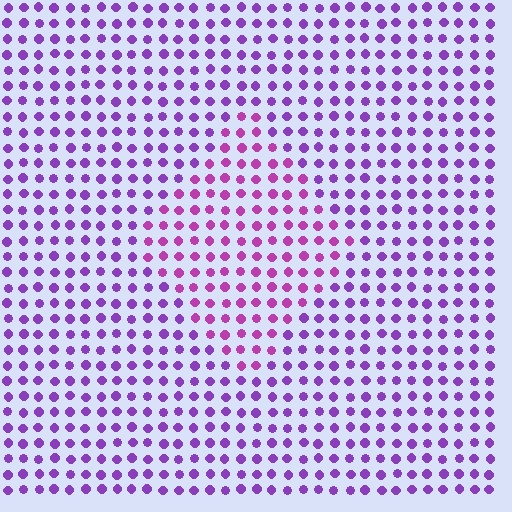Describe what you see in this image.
The image is filled with small purple elements in a uniform arrangement. A diamond-shaped region is visible where the elements are tinted to a slightly different hue, forming a subtle color boundary.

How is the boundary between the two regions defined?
The boundary is defined purely by a slight shift in hue (about 31 degrees). Spacing, size, and orientation are identical on both sides.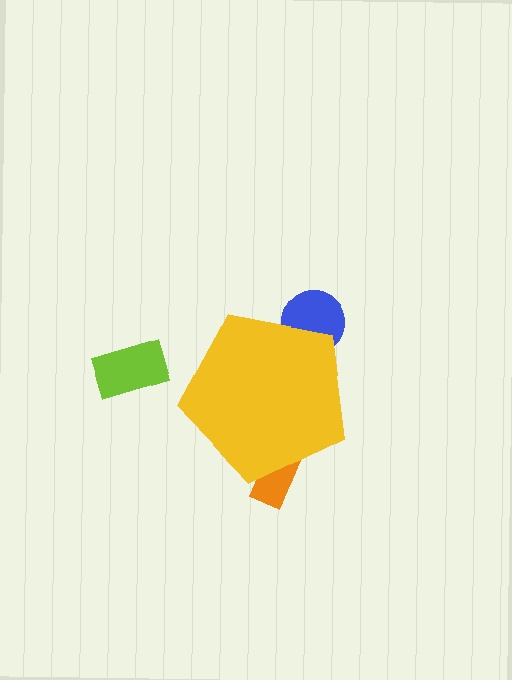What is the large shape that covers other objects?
A yellow pentagon.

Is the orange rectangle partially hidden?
Yes, the orange rectangle is partially hidden behind the yellow pentagon.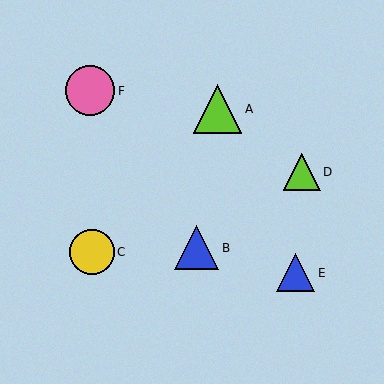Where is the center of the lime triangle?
The center of the lime triangle is at (302, 172).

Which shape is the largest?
The pink circle (labeled F) is the largest.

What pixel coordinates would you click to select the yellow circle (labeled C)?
Click at (92, 252) to select the yellow circle C.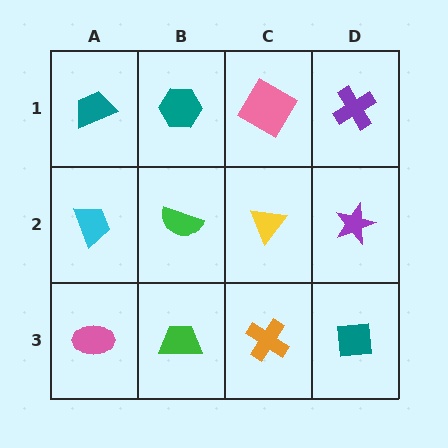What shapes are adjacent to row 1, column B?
A green semicircle (row 2, column B), a teal trapezoid (row 1, column A), a pink diamond (row 1, column C).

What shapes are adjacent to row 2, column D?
A purple cross (row 1, column D), a teal square (row 3, column D), a yellow triangle (row 2, column C).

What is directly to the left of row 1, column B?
A teal trapezoid.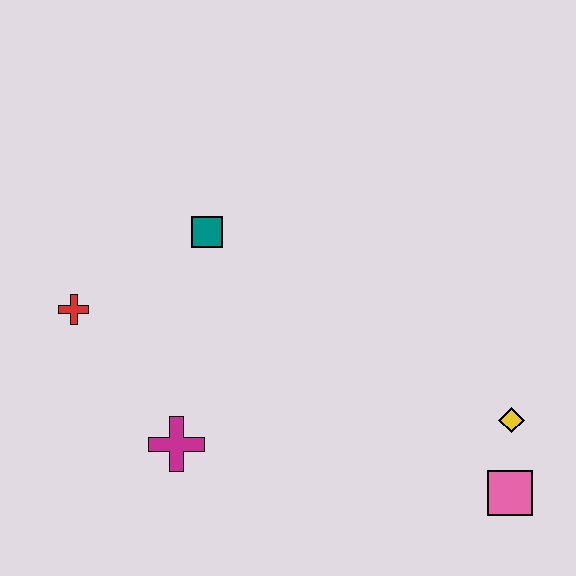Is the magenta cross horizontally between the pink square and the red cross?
Yes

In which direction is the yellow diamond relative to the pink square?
The yellow diamond is above the pink square.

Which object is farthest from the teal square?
The pink square is farthest from the teal square.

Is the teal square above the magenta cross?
Yes